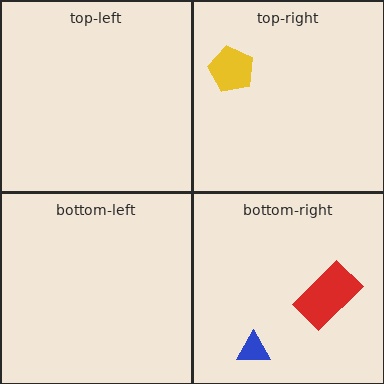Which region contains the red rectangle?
The bottom-right region.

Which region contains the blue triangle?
The bottom-right region.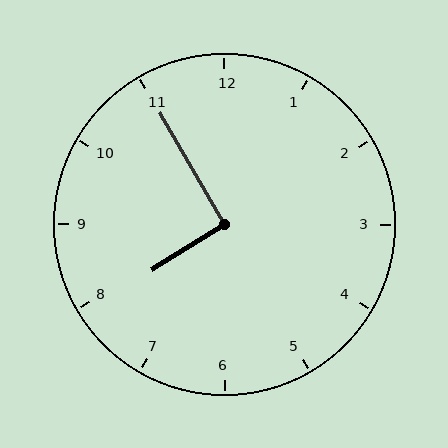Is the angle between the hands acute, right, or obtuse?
It is right.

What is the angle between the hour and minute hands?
Approximately 92 degrees.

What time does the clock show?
7:55.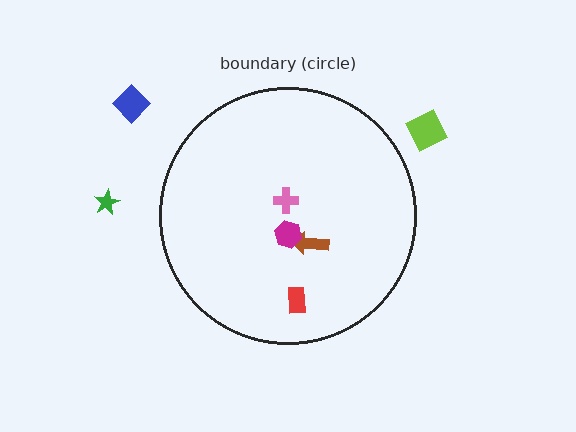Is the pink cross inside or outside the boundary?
Inside.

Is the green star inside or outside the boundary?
Outside.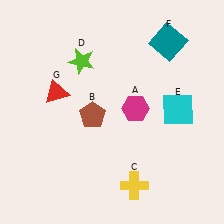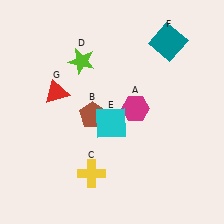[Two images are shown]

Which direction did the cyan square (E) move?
The cyan square (E) moved left.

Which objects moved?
The objects that moved are: the yellow cross (C), the cyan square (E).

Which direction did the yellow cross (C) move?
The yellow cross (C) moved left.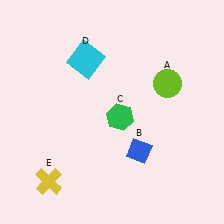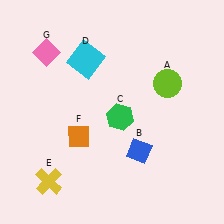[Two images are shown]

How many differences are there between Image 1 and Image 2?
There are 2 differences between the two images.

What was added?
An orange diamond (F), a pink diamond (G) were added in Image 2.